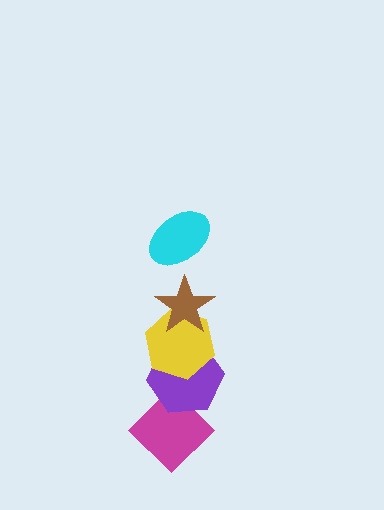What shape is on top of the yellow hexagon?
The brown star is on top of the yellow hexagon.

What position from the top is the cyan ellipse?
The cyan ellipse is 1st from the top.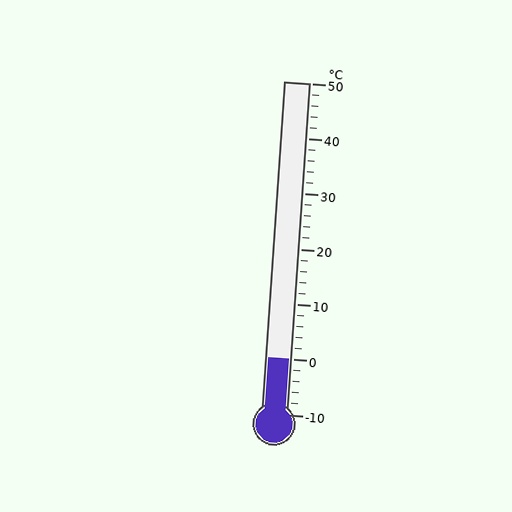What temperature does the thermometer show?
The thermometer shows approximately 0°C.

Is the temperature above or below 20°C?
The temperature is below 20°C.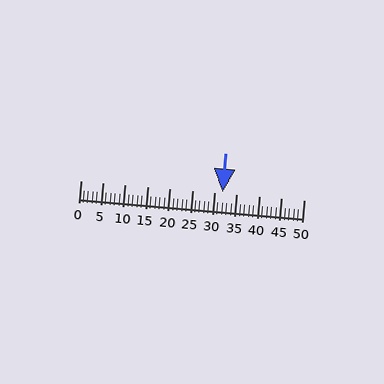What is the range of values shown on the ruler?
The ruler shows values from 0 to 50.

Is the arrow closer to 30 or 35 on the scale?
The arrow is closer to 30.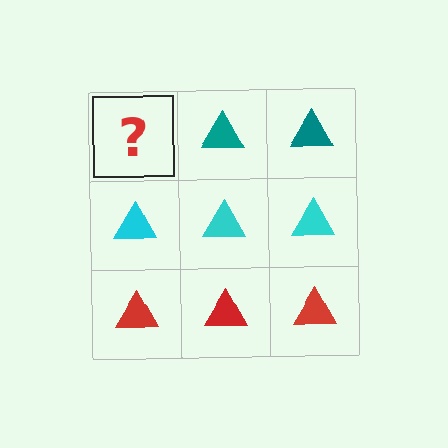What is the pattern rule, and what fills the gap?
The rule is that each row has a consistent color. The gap should be filled with a teal triangle.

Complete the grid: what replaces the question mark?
The question mark should be replaced with a teal triangle.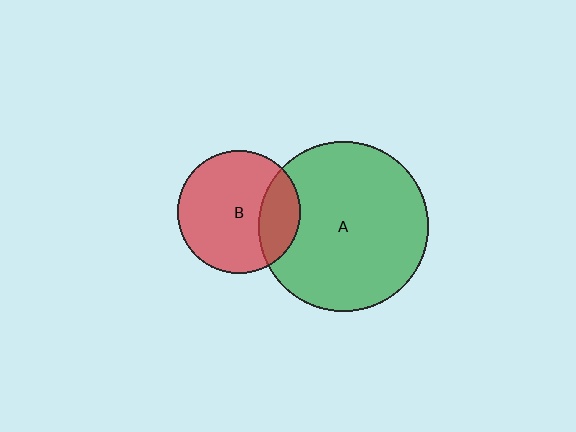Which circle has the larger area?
Circle A (green).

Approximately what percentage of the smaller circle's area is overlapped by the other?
Approximately 25%.